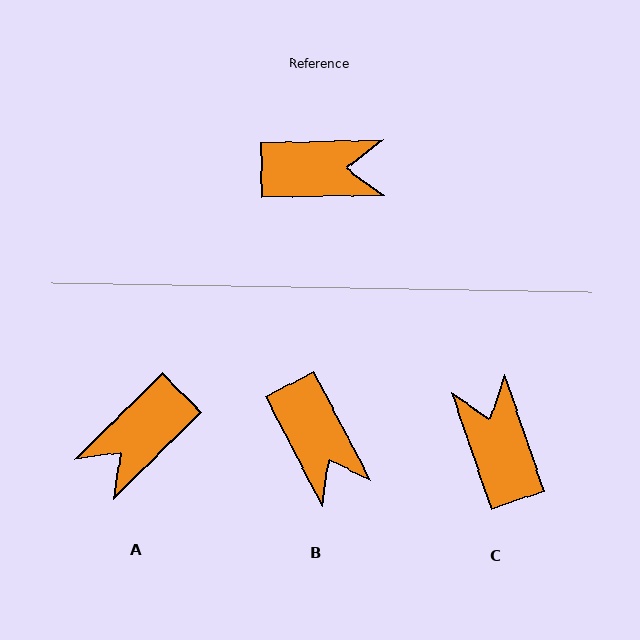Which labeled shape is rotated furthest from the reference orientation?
A, about 137 degrees away.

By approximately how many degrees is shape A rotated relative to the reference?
Approximately 137 degrees clockwise.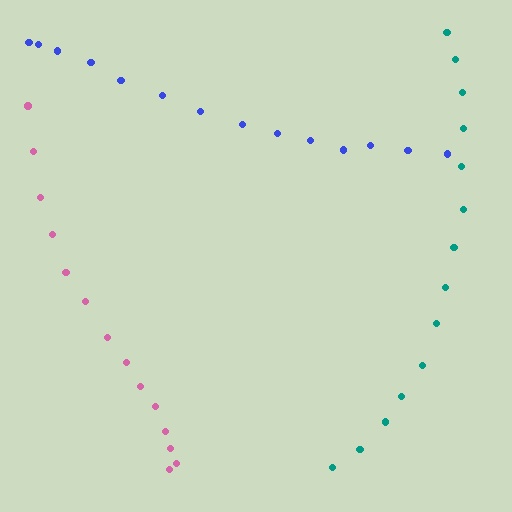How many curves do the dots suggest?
There are 3 distinct paths.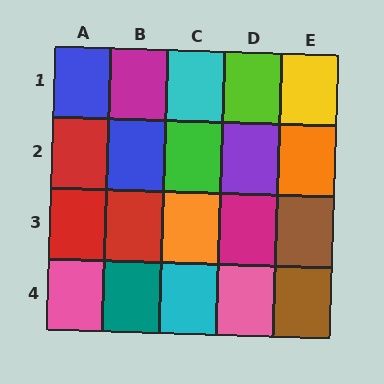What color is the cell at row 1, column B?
Magenta.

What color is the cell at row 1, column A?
Blue.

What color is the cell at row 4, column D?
Pink.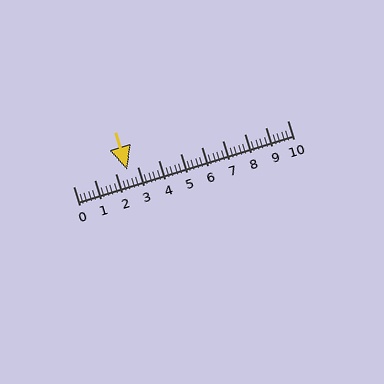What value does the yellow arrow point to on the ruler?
The yellow arrow points to approximately 2.5.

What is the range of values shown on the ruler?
The ruler shows values from 0 to 10.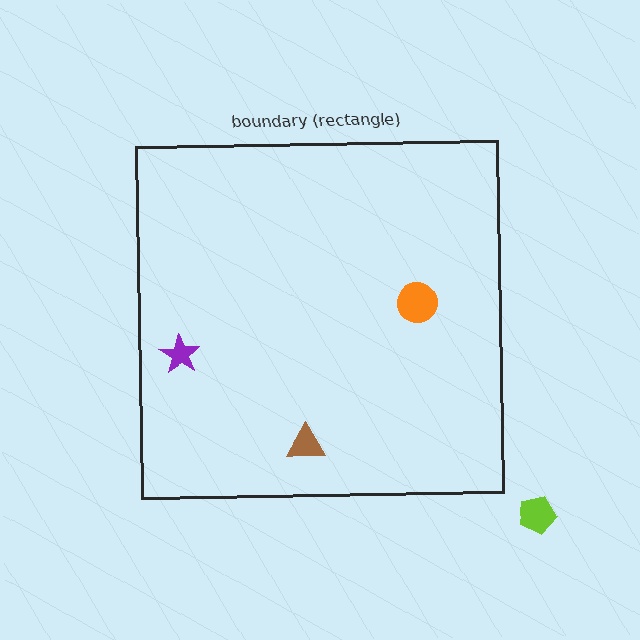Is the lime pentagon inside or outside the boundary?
Outside.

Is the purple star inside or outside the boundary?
Inside.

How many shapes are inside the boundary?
3 inside, 1 outside.